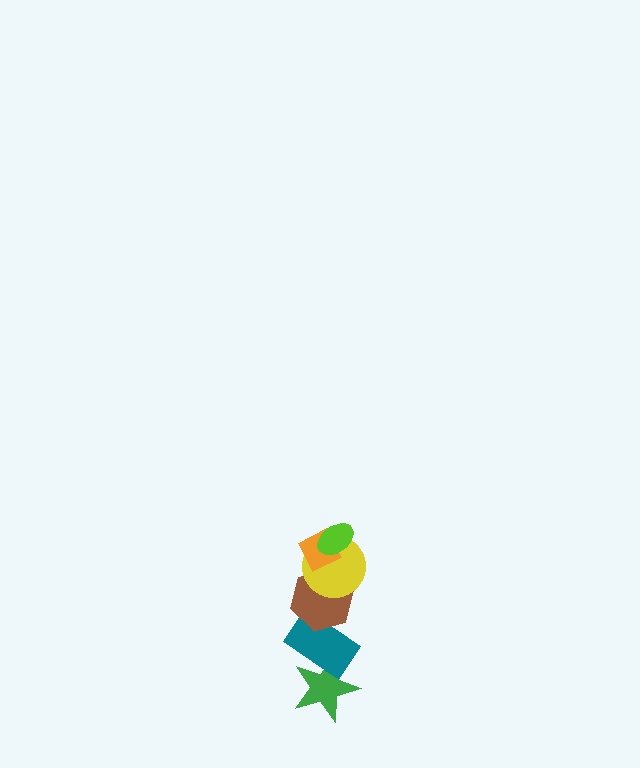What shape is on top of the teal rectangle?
The brown hexagon is on top of the teal rectangle.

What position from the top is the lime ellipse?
The lime ellipse is 1st from the top.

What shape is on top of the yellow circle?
The orange diamond is on top of the yellow circle.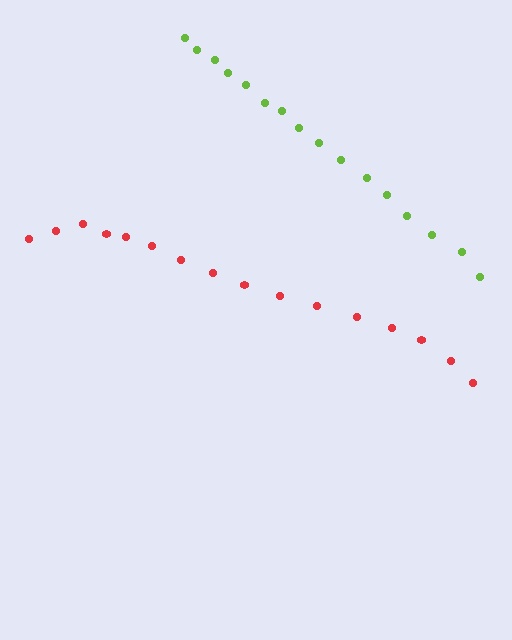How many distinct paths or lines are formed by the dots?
There are 2 distinct paths.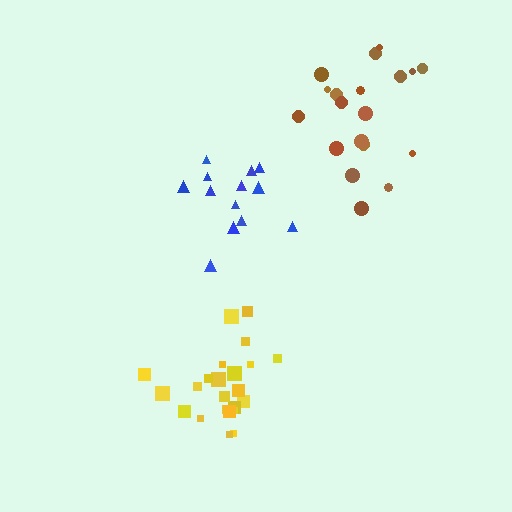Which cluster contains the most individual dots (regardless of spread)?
Yellow (23).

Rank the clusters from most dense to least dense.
yellow, blue, brown.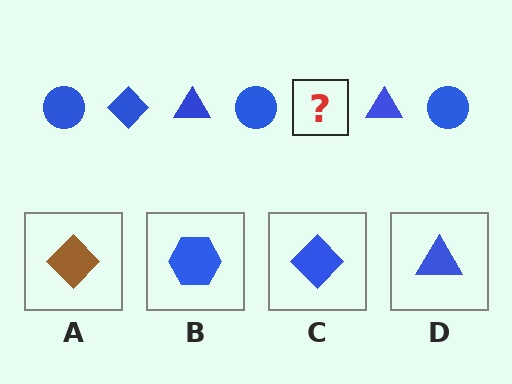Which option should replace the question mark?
Option C.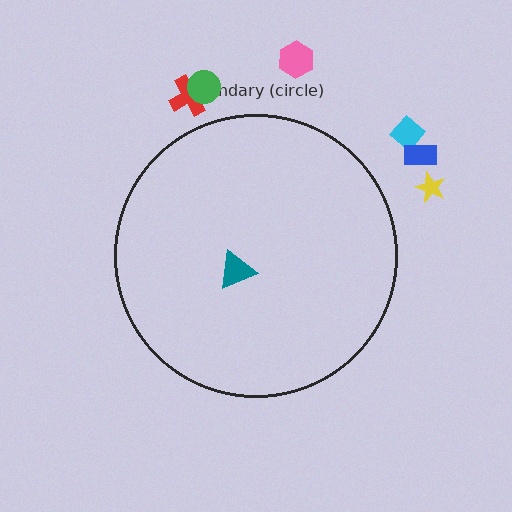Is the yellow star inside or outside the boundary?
Outside.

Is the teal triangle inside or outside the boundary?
Inside.